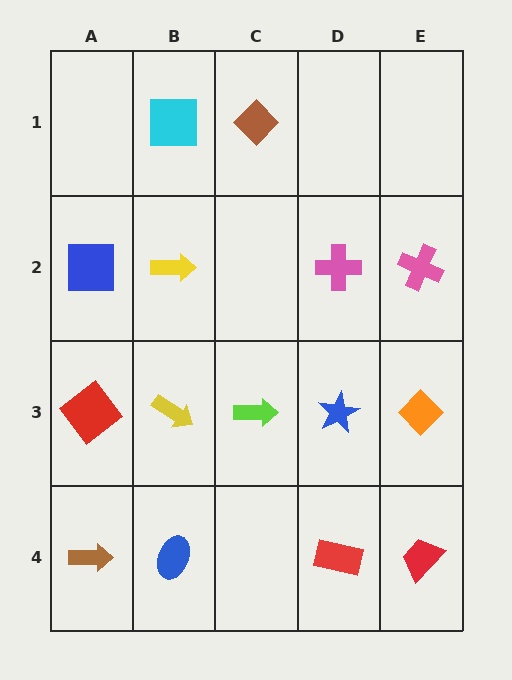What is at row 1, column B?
A cyan square.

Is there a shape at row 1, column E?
No, that cell is empty.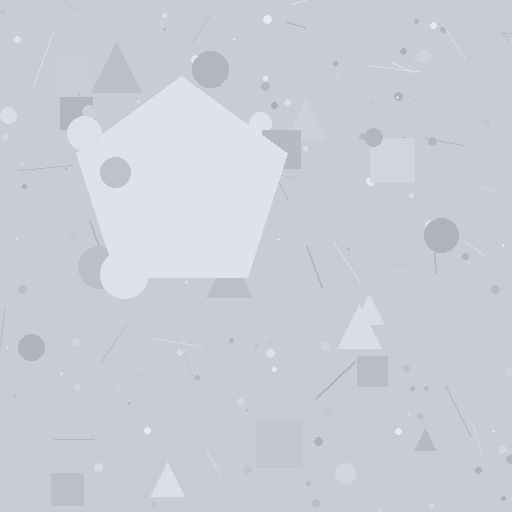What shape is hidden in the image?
A pentagon is hidden in the image.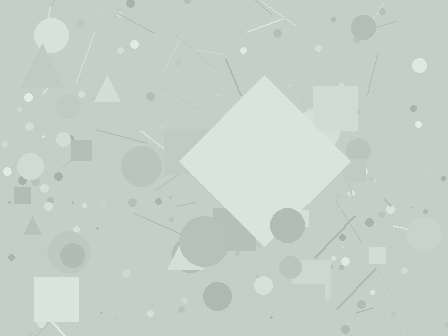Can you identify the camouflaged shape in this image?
The camouflaged shape is a diamond.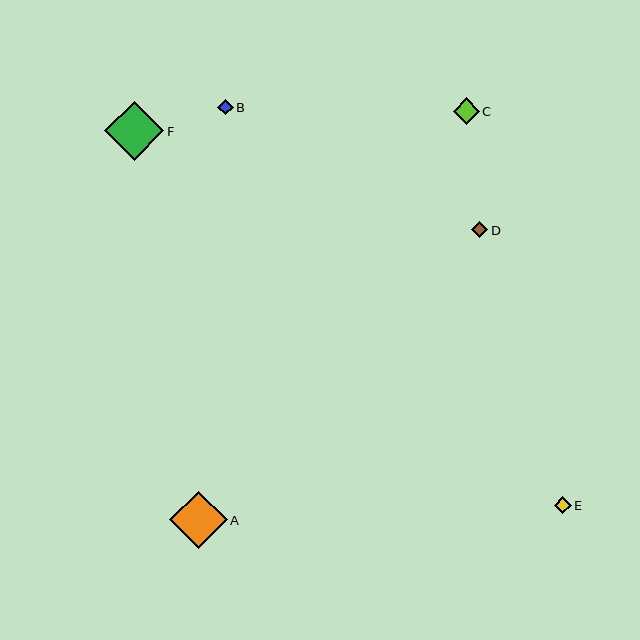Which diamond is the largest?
Diamond F is the largest with a size of approximately 59 pixels.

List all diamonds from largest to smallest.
From largest to smallest: F, A, C, E, D, B.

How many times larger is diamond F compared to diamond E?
Diamond F is approximately 3.5 times the size of diamond E.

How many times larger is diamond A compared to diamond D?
Diamond A is approximately 3.6 times the size of diamond D.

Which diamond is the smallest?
Diamond B is the smallest with a size of approximately 16 pixels.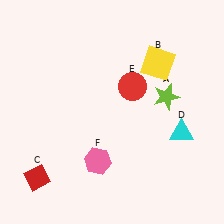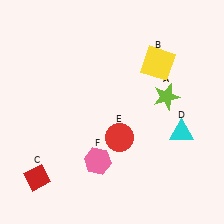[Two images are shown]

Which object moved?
The red circle (E) moved down.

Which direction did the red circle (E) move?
The red circle (E) moved down.